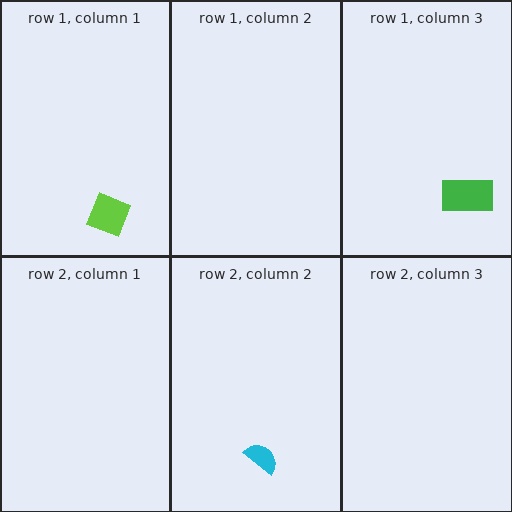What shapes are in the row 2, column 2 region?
The cyan semicircle.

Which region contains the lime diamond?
The row 1, column 1 region.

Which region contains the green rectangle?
The row 1, column 3 region.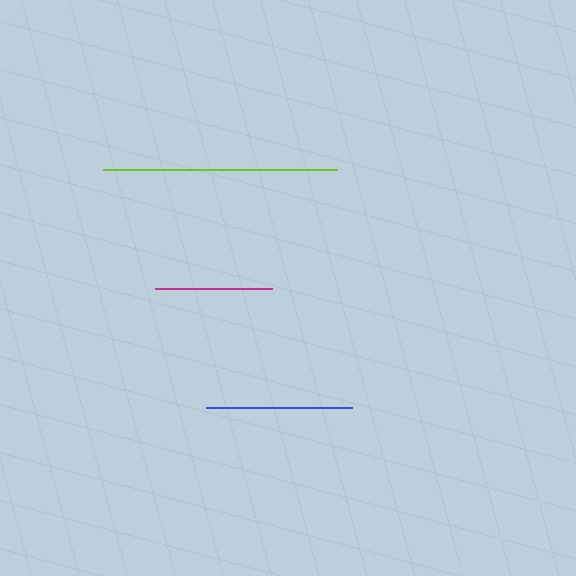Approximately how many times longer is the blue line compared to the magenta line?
The blue line is approximately 1.3 times the length of the magenta line.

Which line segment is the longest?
The lime line is the longest at approximately 235 pixels.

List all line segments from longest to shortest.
From longest to shortest: lime, blue, magenta.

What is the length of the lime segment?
The lime segment is approximately 235 pixels long.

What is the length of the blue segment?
The blue segment is approximately 146 pixels long.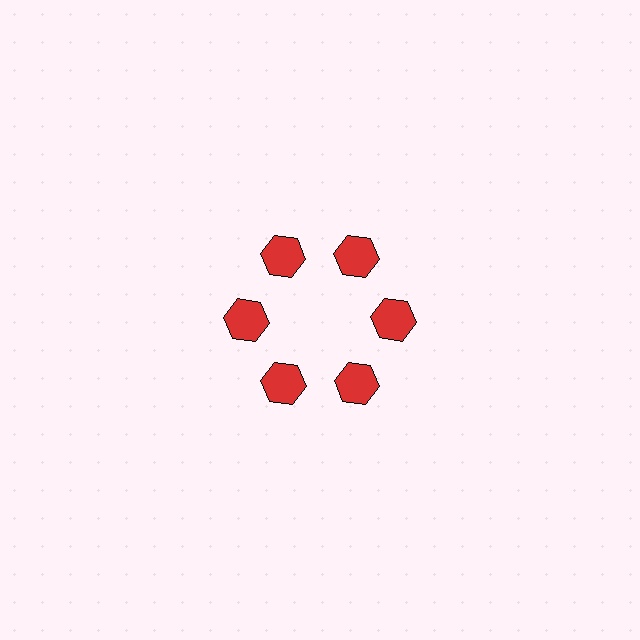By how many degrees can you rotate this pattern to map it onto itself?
The pattern maps onto itself every 60 degrees of rotation.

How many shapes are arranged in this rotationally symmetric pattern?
There are 6 shapes, arranged in 6 groups of 1.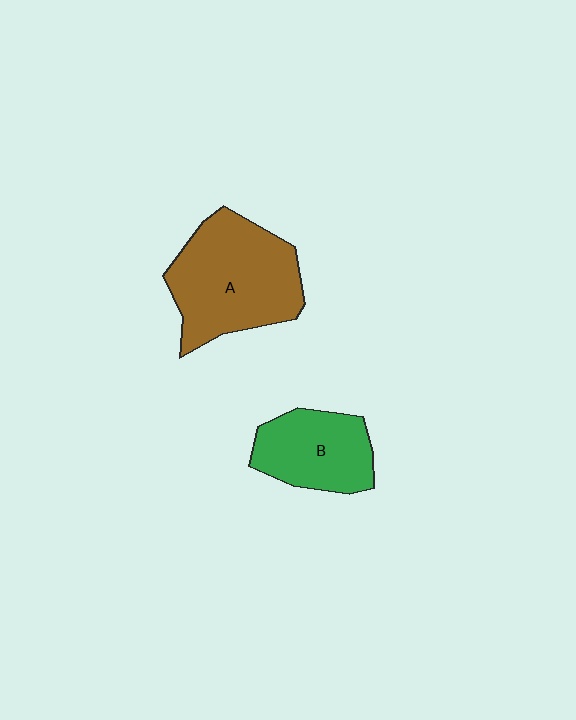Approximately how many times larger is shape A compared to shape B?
Approximately 1.6 times.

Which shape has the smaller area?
Shape B (green).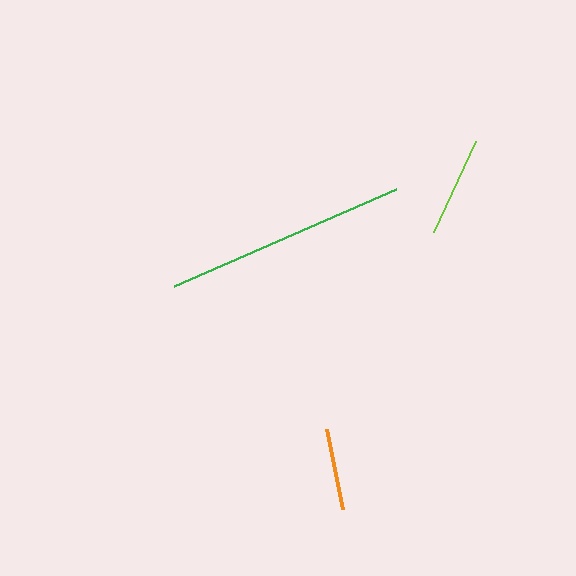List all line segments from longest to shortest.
From longest to shortest: green, lime, orange.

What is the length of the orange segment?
The orange segment is approximately 82 pixels long.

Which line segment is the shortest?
The orange line is the shortest at approximately 82 pixels.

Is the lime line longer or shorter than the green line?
The green line is longer than the lime line.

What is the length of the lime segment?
The lime segment is approximately 101 pixels long.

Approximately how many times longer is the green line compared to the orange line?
The green line is approximately 2.9 times the length of the orange line.